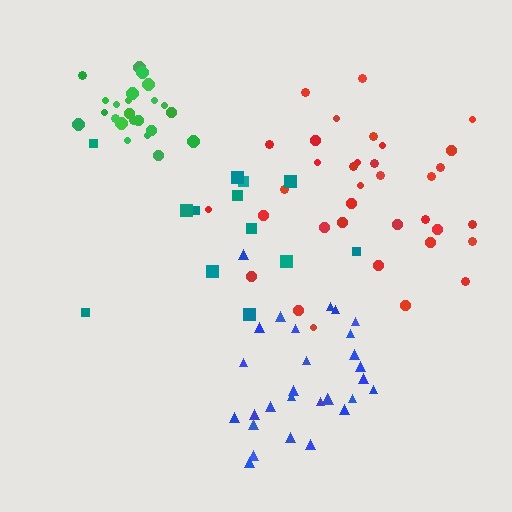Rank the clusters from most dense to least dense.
green, blue, red, teal.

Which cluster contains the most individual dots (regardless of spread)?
Red (35).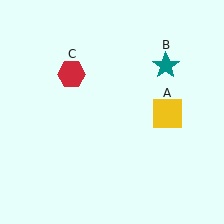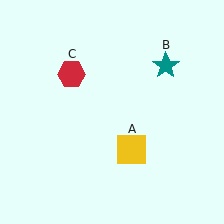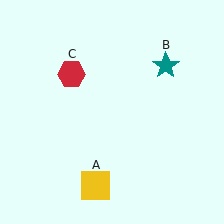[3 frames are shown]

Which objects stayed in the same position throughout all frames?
Teal star (object B) and red hexagon (object C) remained stationary.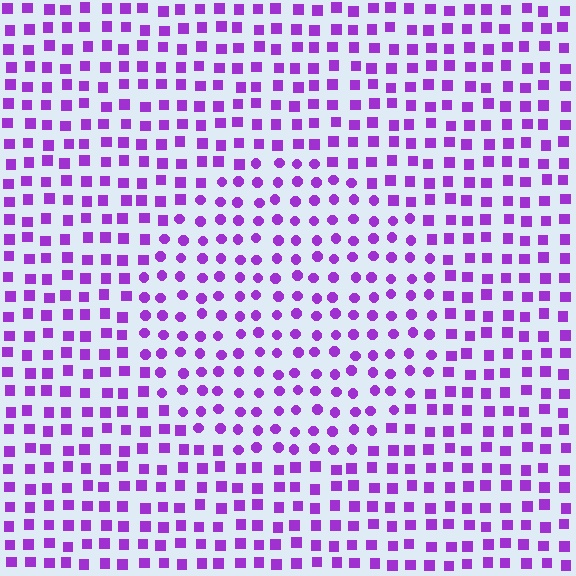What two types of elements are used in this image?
The image uses circles inside the circle region and squares outside it.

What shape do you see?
I see a circle.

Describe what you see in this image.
The image is filled with small purple elements arranged in a uniform grid. A circle-shaped region contains circles, while the surrounding area contains squares. The boundary is defined purely by the change in element shape.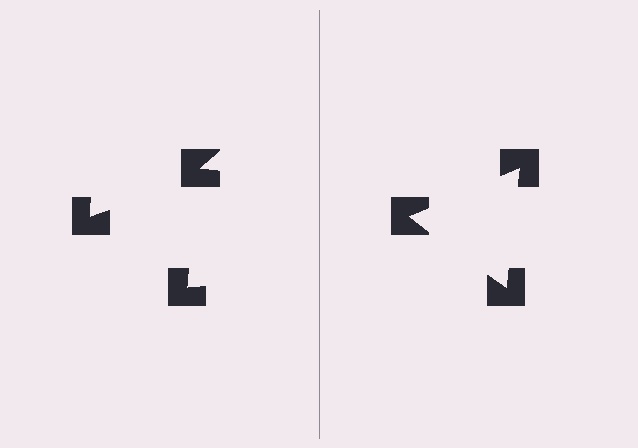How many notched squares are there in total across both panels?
6 — 3 on each side.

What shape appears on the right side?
An illusory triangle.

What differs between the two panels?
The notched squares are positioned identically on both sides; only the wedge orientations differ. On the right they align to a triangle; on the left they are misaligned.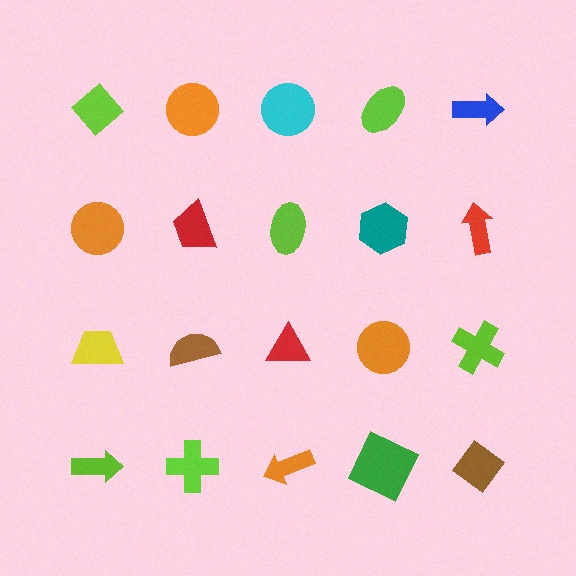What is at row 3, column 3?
A red triangle.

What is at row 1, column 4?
A lime ellipse.